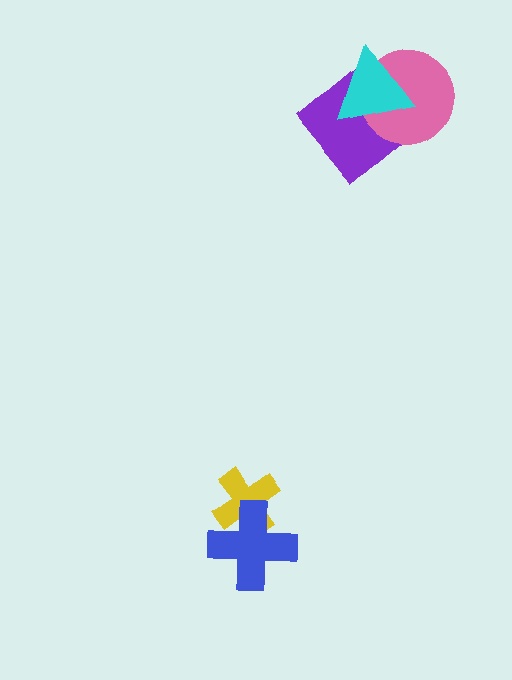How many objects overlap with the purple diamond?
2 objects overlap with the purple diamond.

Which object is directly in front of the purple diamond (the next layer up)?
The pink circle is directly in front of the purple diamond.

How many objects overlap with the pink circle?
2 objects overlap with the pink circle.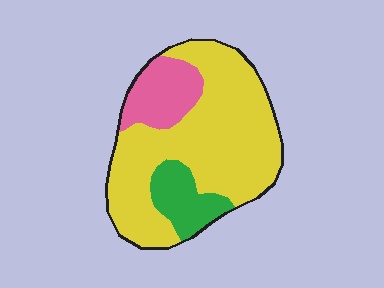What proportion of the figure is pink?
Pink takes up about one sixth (1/6) of the figure.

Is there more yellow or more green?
Yellow.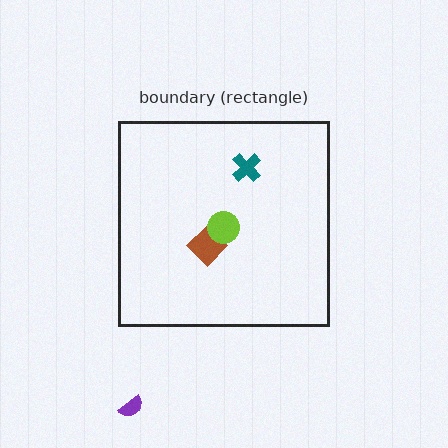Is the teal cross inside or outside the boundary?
Inside.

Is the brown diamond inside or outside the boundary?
Inside.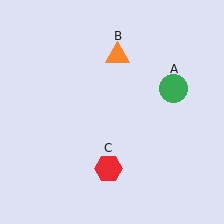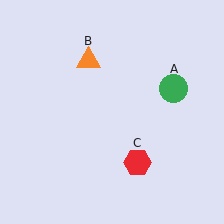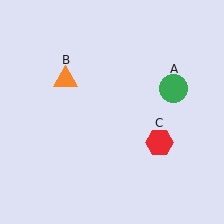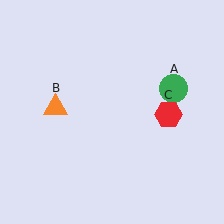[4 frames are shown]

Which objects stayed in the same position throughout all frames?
Green circle (object A) remained stationary.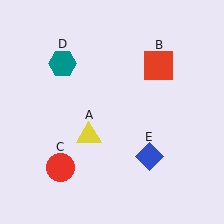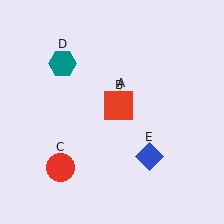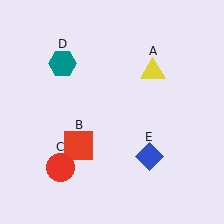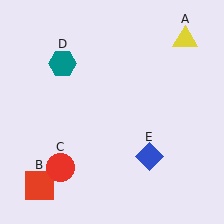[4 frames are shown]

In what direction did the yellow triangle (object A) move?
The yellow triangle (object A) moved up and to the right.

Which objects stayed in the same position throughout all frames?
Red circle (object C) and teal hexagon (object D) and blue diamond (object E) remained stationary.